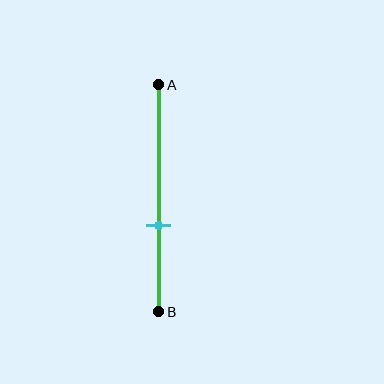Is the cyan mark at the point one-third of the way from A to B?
No, the mark is at about 60% from A, not at the 33% one-third point.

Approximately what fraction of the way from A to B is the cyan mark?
The cyan mark is approximately 60% of the way from A to B.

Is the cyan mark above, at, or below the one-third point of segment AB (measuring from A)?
The cyan mark is below the one-third point of segment AB.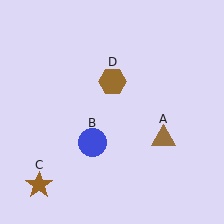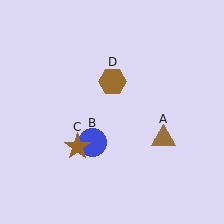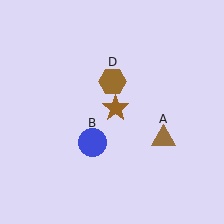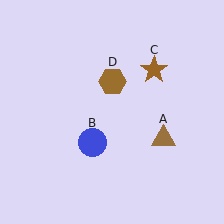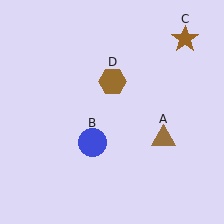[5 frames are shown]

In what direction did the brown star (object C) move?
The brown star (object C) moved up and to the right.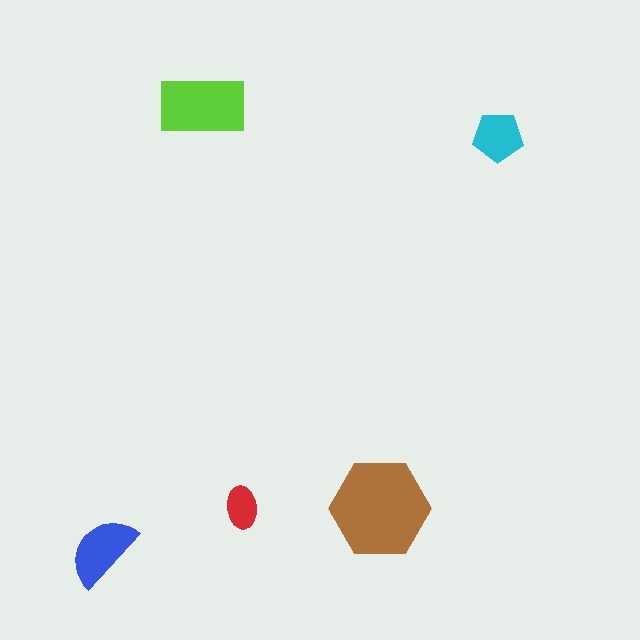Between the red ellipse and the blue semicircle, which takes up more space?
The blue semicircle.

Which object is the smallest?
The red ellipse.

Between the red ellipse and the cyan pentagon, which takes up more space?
The cyan pentagon.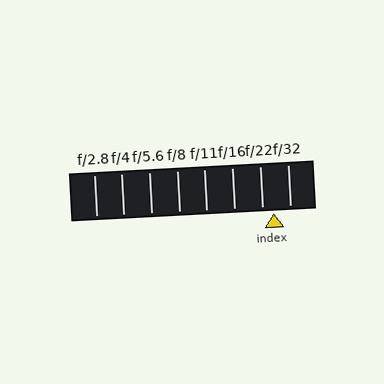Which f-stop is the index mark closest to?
The index mark is closest to f/22.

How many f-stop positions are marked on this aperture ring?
There are 8 f-stop positions marked.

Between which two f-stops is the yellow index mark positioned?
The index mark is between f/22 and f/32.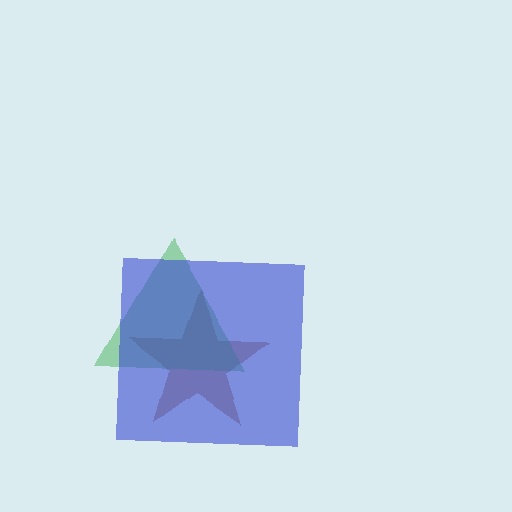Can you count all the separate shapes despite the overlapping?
Yes, there are 3 separate shapes.